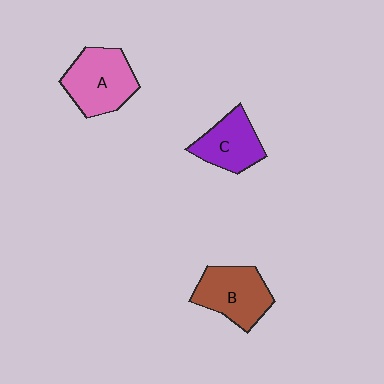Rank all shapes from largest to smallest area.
From largest to smallest: A (pink), B (brown), C (purple).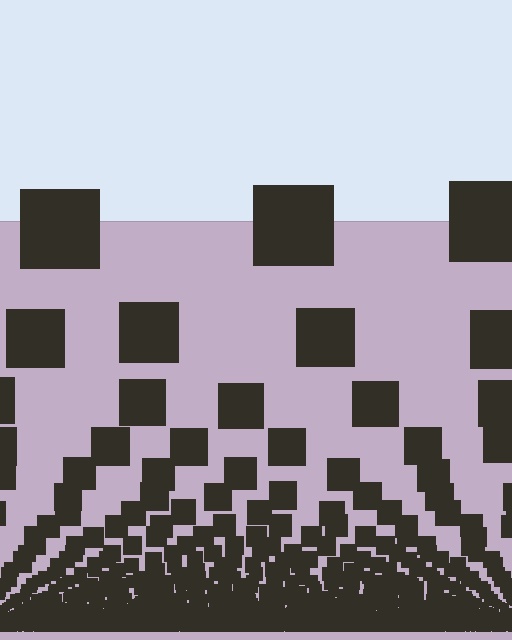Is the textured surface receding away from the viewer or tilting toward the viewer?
The surface appears to tilt toward the viewer. Texture elements get larger and sparser toward the top.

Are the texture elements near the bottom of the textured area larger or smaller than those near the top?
Smaller. The gradient is inverted — elements near the bottom are smaller and denser.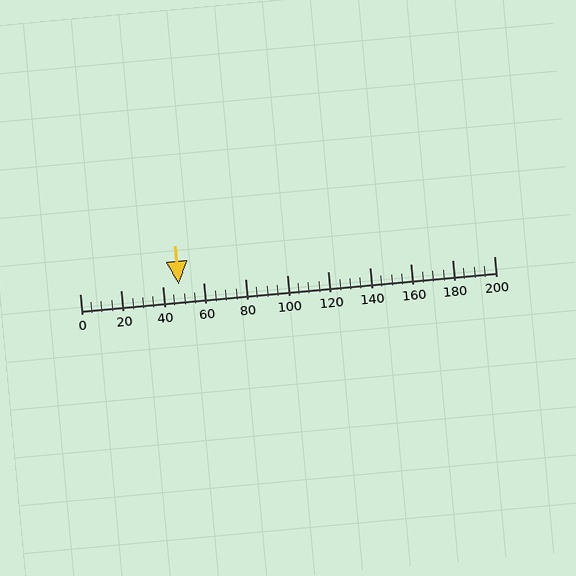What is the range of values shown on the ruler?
The ruler shows values from 0 to 200.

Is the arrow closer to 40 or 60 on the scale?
The arrow is closer to 40.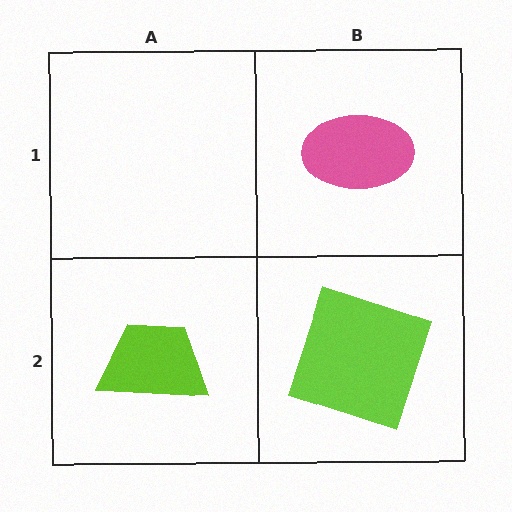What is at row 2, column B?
A lime square.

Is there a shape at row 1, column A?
No, that cell is empty.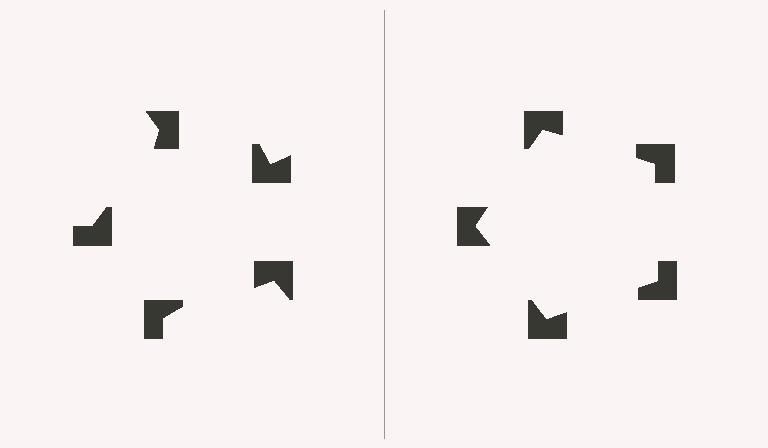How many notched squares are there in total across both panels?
10 — 5 on each side.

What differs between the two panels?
The notched squares are positioned identically on both sides; only the wedge orientations differ. On the right they align to a pentagon; on the left they are misaligned.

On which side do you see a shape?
An illusory pentagon appears on the right side. On the left side the wedge cuts are rotated, so no coherent shape forms.